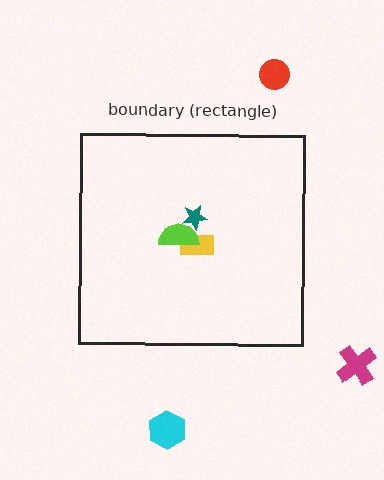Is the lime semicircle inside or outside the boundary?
Inside.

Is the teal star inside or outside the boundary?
Inside.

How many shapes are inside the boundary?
3 inside, 3 outside.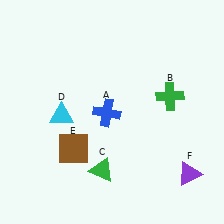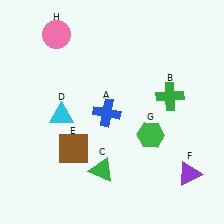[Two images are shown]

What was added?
A green hexagon (G), a pink circle (H) were added in Image 2.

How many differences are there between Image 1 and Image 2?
There are 2 differences between the two images.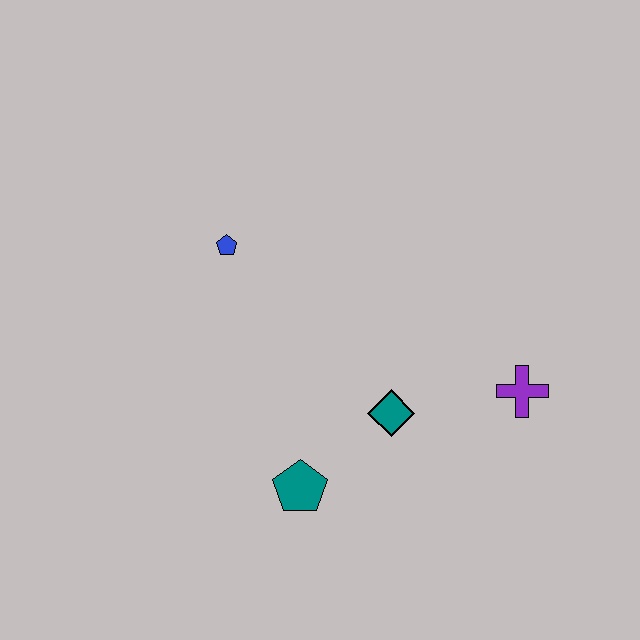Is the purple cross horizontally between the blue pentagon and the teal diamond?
No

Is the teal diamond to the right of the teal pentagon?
Yes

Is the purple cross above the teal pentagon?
Yes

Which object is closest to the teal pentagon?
The teal diamond is closest to the teal pentagon.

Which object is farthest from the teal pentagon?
The blue pentagon is farthest from the teal pentagon.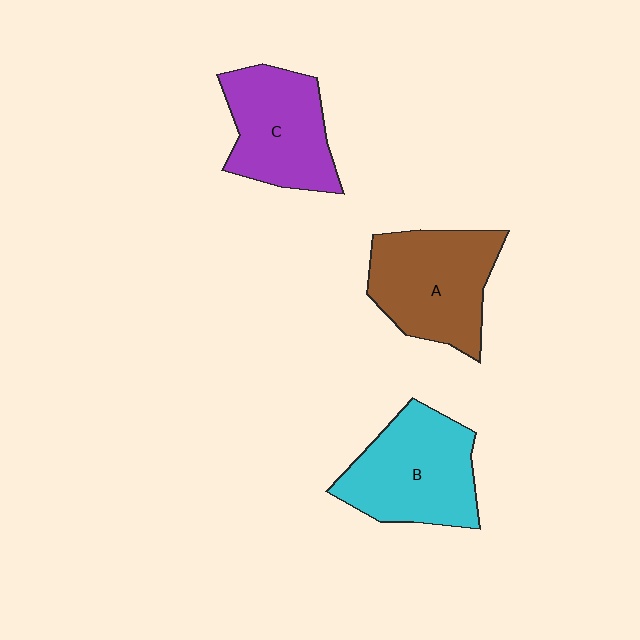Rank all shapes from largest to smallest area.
From largest to smallest: B (cyan), A (brown), C (purple).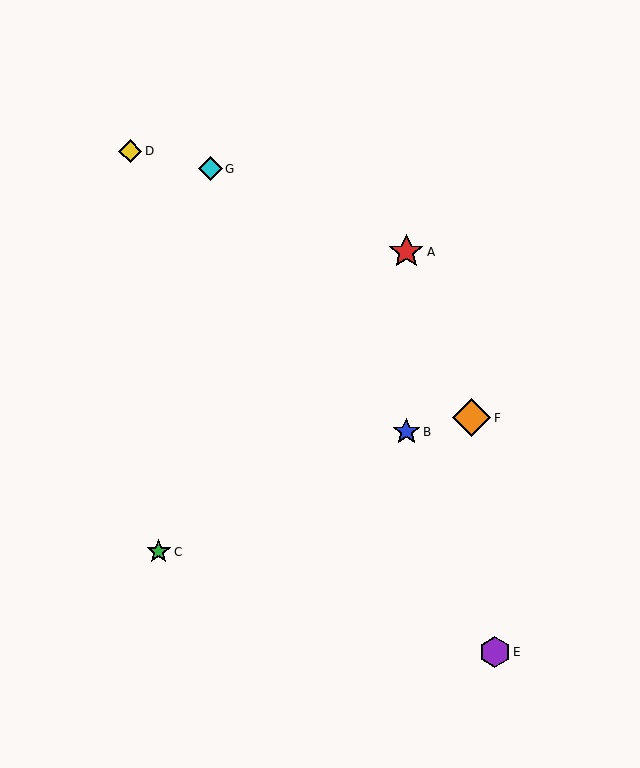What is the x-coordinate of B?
Object B is at x≈406.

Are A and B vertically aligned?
Yes, both are at x≈406.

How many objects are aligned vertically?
2 objects (A, B) are aligned vertically.